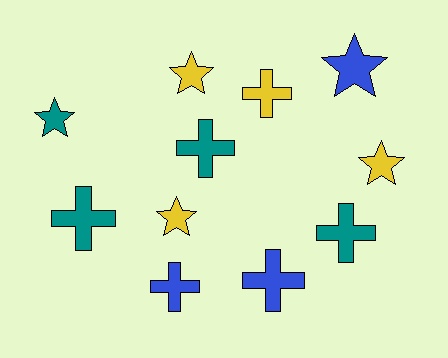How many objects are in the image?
There are 11 objects.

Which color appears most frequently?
Yellow, with 4 objects.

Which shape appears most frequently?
Cross, with 6 objects.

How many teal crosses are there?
There are 3 teal crosses.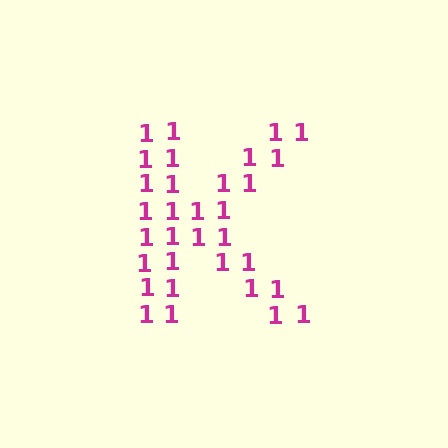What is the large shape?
The large shape is the letter K.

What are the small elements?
The small elements are digit 1's.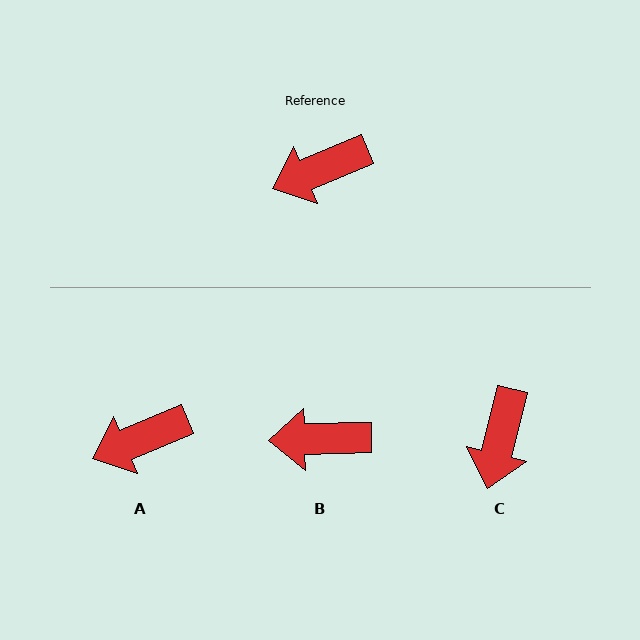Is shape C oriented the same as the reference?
No, it is off by about 53 degrees.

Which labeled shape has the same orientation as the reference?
A.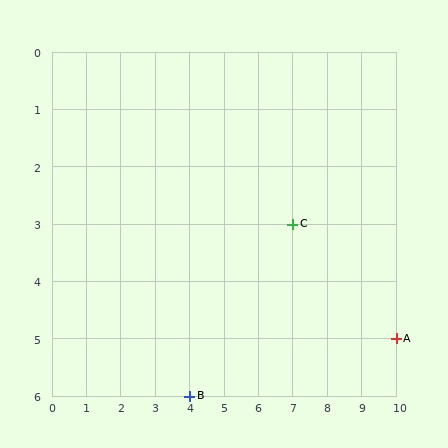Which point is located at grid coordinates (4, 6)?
Point B is at (4, 6).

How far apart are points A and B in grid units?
Points A and B are 6 columns and 1 row apart (about 6.1 grid units diagonally).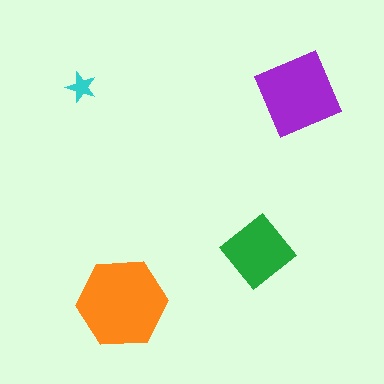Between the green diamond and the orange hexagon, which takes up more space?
The orange hexagon.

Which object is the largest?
The orange hexagon.